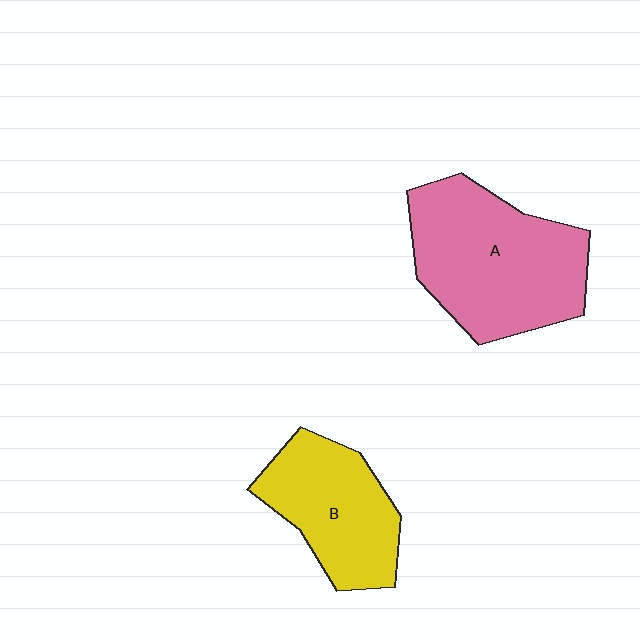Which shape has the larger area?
Shape A (pink).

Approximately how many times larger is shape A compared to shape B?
Approximately 1.4 times.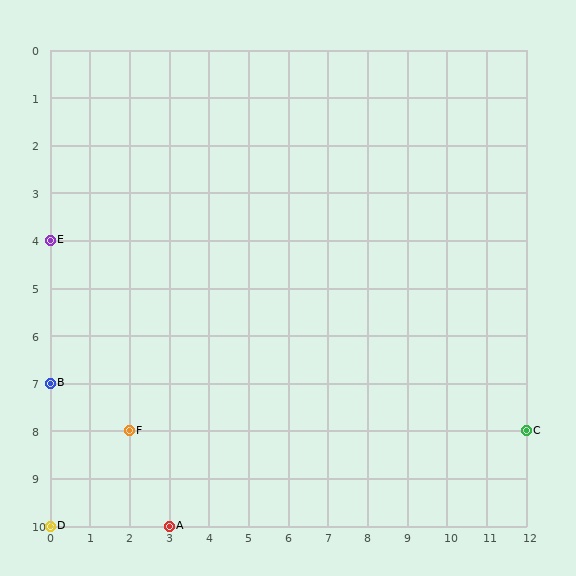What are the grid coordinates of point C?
Point C is at grid coordinates (12, 8).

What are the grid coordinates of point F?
Point F is at grid coordinates (2, 8).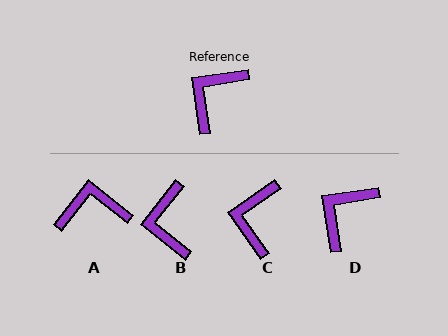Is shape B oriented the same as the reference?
No, it is off by about 43 degrees.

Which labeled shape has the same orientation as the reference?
D.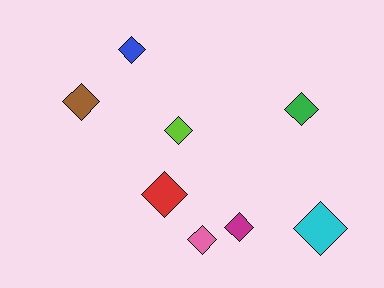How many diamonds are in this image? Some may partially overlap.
There are 8 diamonds.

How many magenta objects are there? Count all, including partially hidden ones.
There is 1 magenta object.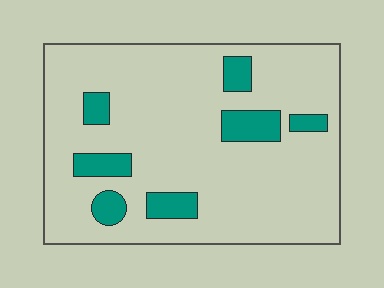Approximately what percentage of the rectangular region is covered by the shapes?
Approximately 15%.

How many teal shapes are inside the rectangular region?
7.